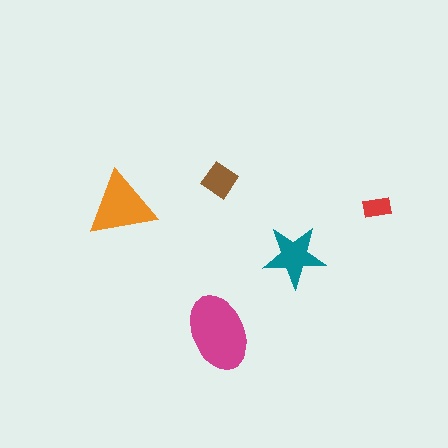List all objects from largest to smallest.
The magenta ellipse, the orange triangle, the teal star, the brown diamond, the red rectangle.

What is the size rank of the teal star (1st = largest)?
3rd.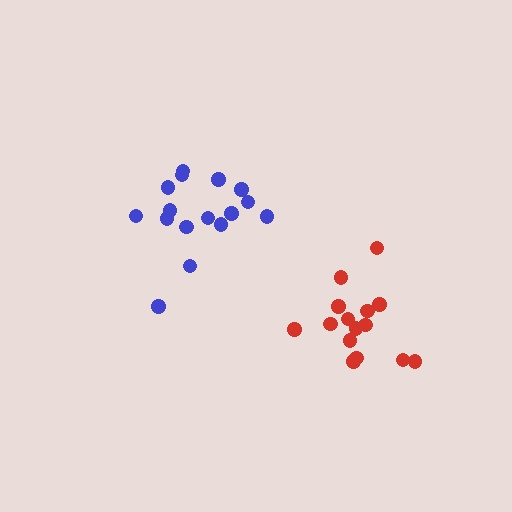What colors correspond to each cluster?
The clusters are colored: blue, red.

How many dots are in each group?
Group 1: 16 dots, Group 2: 15 dots (31 total).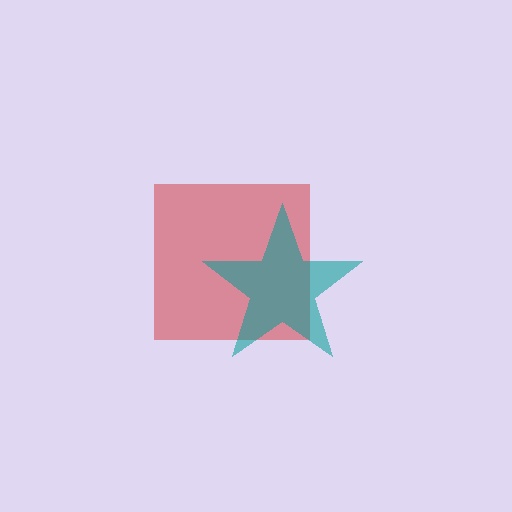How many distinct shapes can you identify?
There are 2 distinct shapes: a red square, a teal star.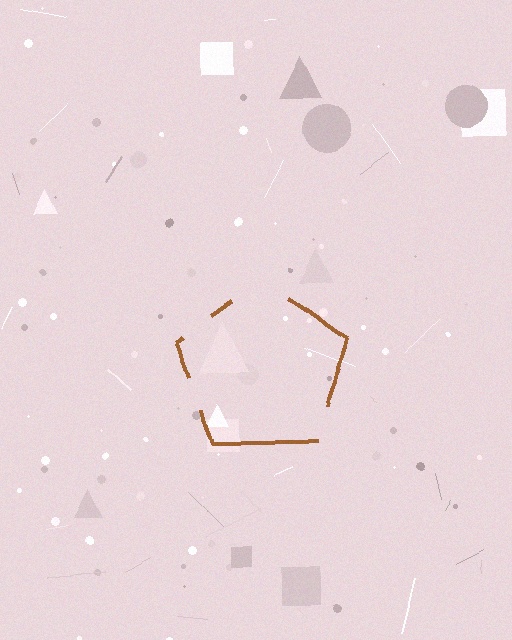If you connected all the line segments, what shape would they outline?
They would outline a pentagon.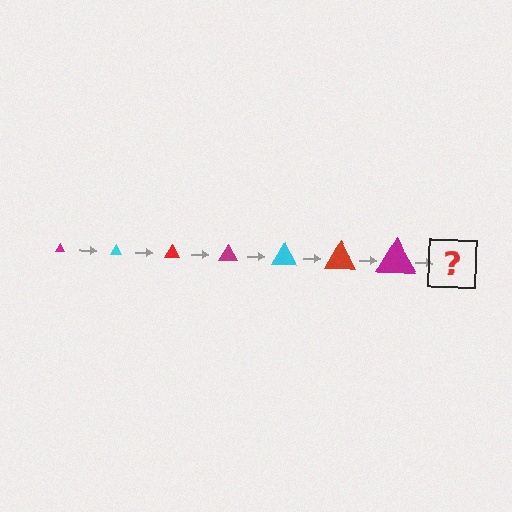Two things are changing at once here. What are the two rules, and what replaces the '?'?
The two rules are that the triangle grows larger each step and the color cycles through magenta, cyan, and red. The '?' should be a cyan triangle, larger than the previous one.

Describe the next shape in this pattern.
It should be a cyan triangle, larger than the previous one.